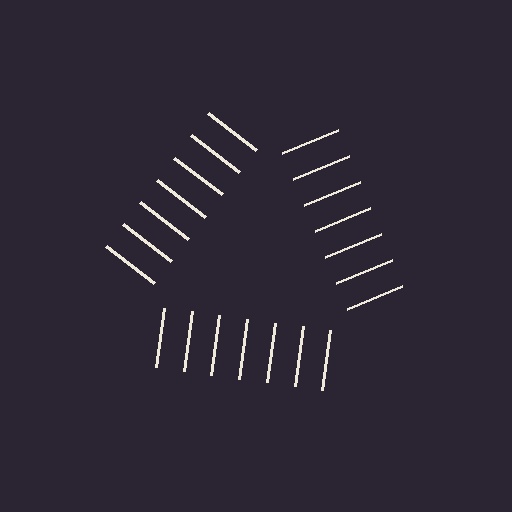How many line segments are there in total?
21 — 7 along each of the 3 edges.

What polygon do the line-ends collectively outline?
An illusory triangle — the line segments terminate on its edges but no continuous stroke is drawn.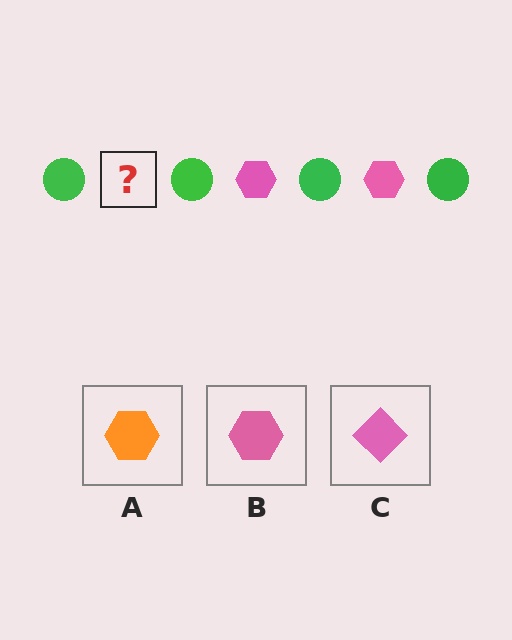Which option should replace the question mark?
Option B.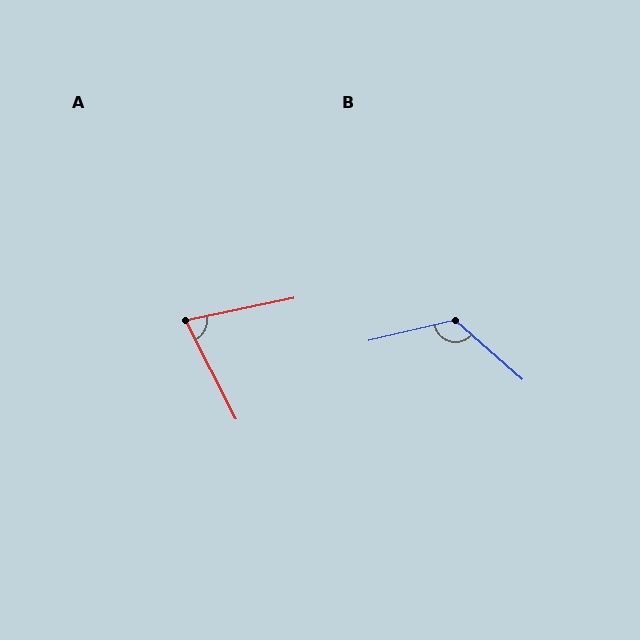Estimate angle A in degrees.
Approximately 75 degrees.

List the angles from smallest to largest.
A (75°), B (125°).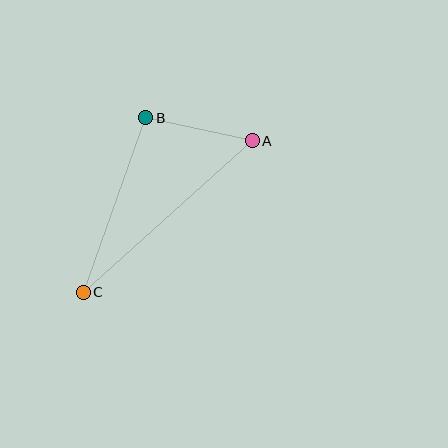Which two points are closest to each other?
Points A and B are closest to each other.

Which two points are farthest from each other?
Points A and C are farthest from each other.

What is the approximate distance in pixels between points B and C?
The distance between B and C is approximately 185 pixels.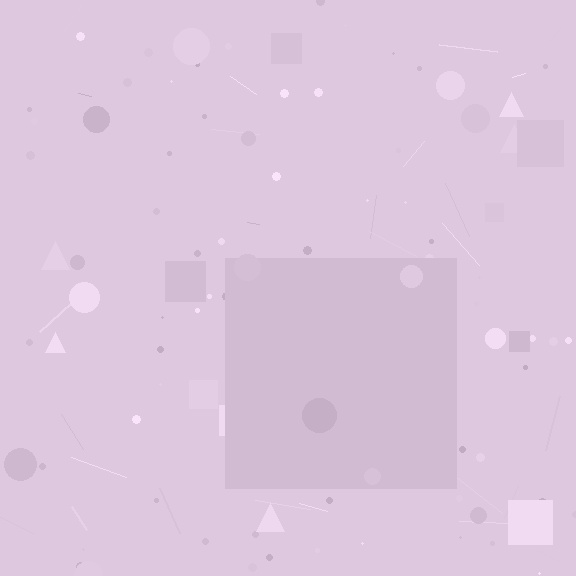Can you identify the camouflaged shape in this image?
The camouflaged shape is a square.